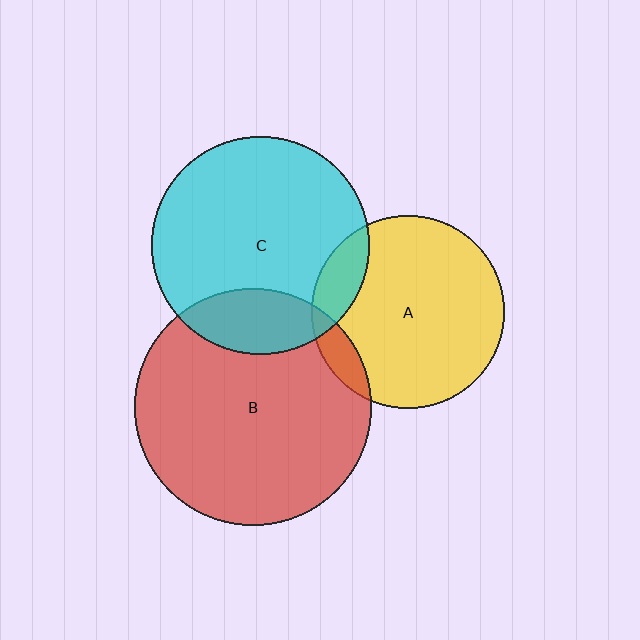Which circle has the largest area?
Circle B (red).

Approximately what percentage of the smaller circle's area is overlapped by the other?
Approximately 10%.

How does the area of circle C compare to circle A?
Approximately 1.3 times.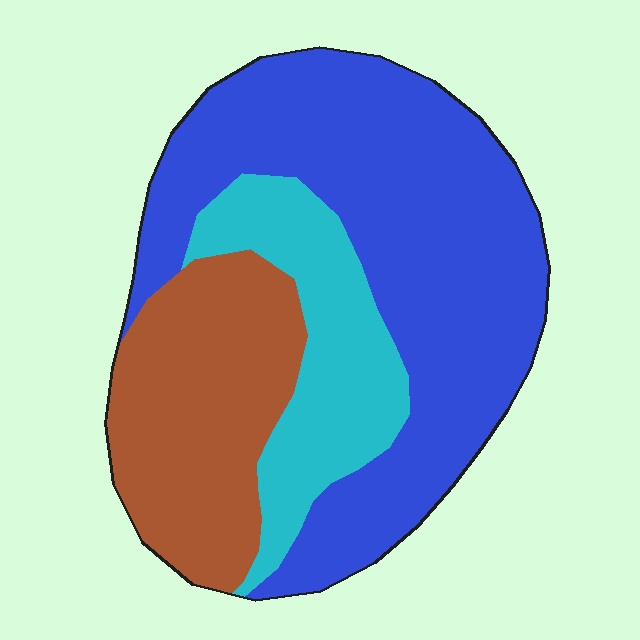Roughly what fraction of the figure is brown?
Brown takes up about one quarter (1/4) of the figure.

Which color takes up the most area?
Blue, at roughly 55%.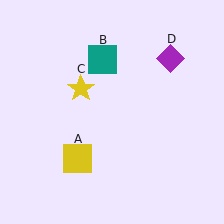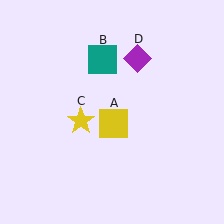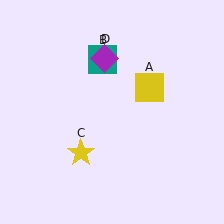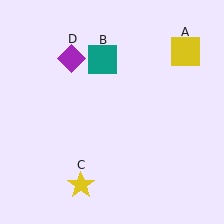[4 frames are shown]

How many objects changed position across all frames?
3 objects changed position: yellow square (object A), yellow star (object C), purple diamond (object D).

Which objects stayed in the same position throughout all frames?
Teal square (object B) remained stationary.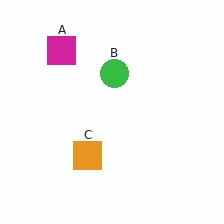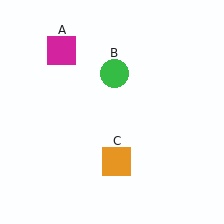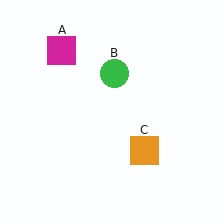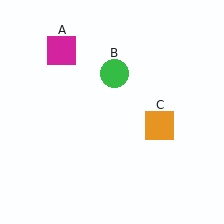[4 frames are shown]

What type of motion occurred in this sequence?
The orange square (object C) rotated counterclockwise around the center of the scene.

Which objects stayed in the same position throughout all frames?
Magenta square (object A) and green circle (object B) remained stationary.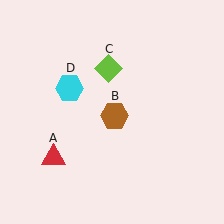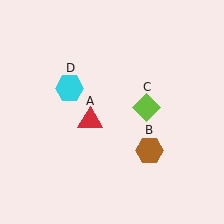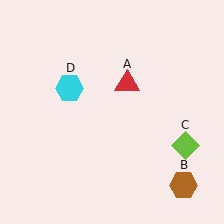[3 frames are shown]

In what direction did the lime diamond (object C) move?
The lime diamond (object C) moved down and to the right.